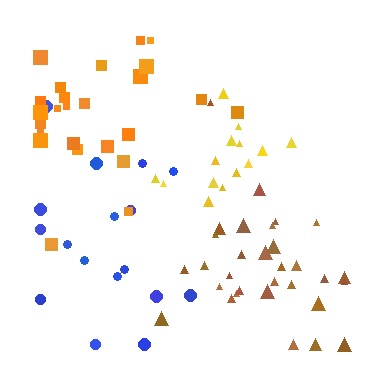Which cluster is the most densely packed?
Yellow.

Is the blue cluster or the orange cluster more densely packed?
Orange.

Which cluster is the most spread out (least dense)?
Blue.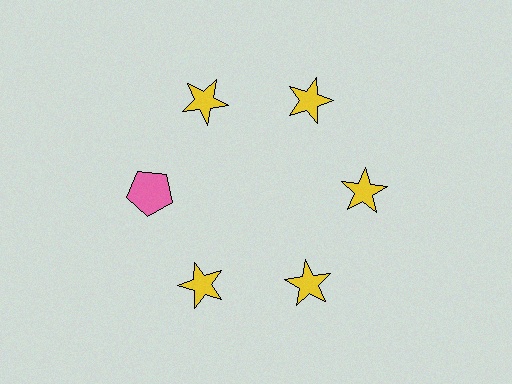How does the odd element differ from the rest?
It differs in both color (pink instead of yellow) and shape (pentagon instead of star).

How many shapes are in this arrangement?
There are 6 shapes arranged in a ring pattern.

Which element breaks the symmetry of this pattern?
The pink pentagon at roughly the 9 o'clock position breaks the symmetry. All other shapes are yellow stars.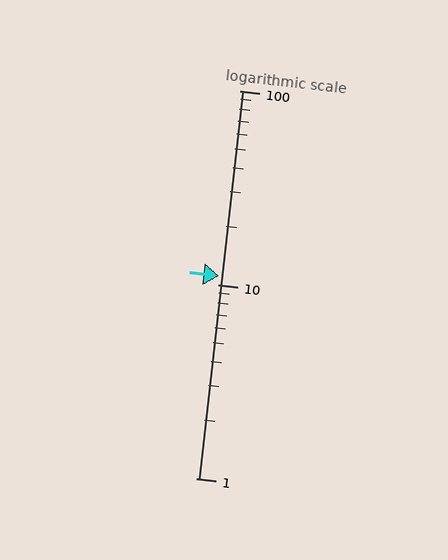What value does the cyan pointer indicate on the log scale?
The pointer indicates approximately 11.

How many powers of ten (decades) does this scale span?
The scale spans 2 decades, from 1 to 100.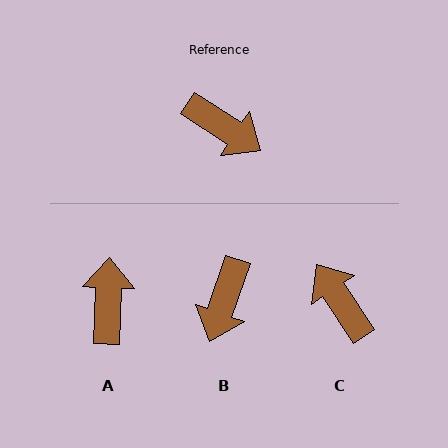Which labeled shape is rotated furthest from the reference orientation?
C, about 156 degrees away.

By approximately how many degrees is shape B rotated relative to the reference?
Approximately 76 degrees clockwise.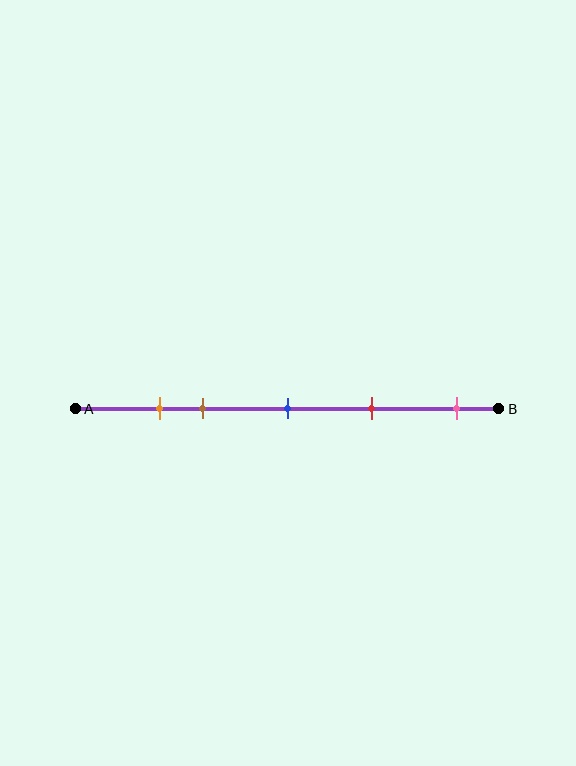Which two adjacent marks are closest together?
The orange and brown marks are the closest adjacent pair.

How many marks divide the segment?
There are 5 marks dividing the segment.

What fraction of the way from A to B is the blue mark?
The blue mark is approximately 50% (0.5) of the way from A to B.